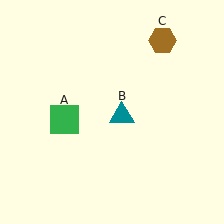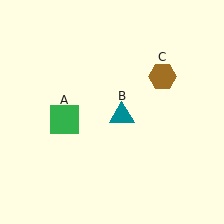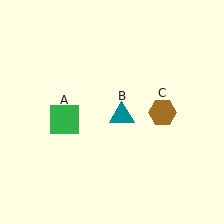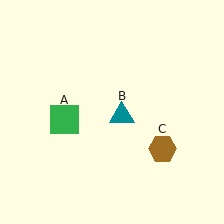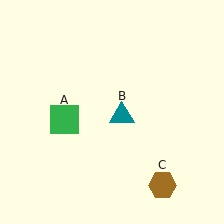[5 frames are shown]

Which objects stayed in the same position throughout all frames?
Green square (object A) and teal triangle (object B) remained stationary.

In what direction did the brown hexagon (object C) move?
The brown hexagon (object C) moved down.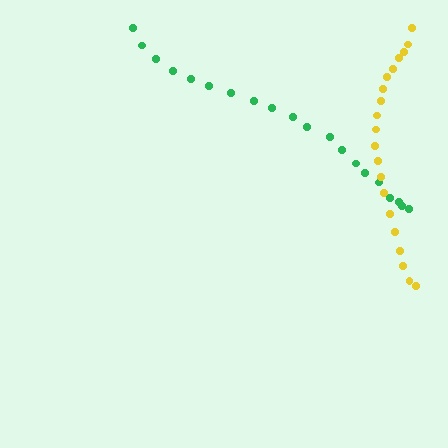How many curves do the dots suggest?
There are 2 distinct paths.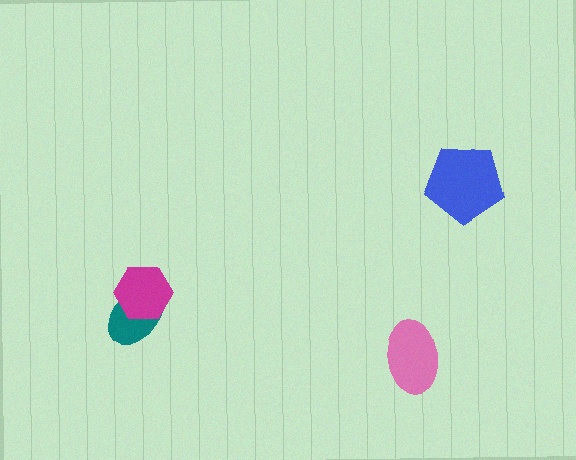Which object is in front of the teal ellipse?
The magenta hexagon is in front of the teal ellipse.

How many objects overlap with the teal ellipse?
1 object overlaps with the teal ellipse.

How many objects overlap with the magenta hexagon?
1 object overlaps with the magenta hexagon.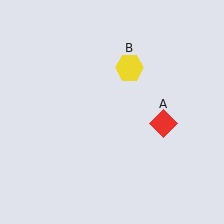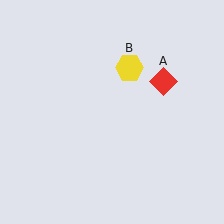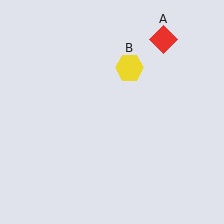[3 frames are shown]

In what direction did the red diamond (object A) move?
The red diamond (object A) moved up.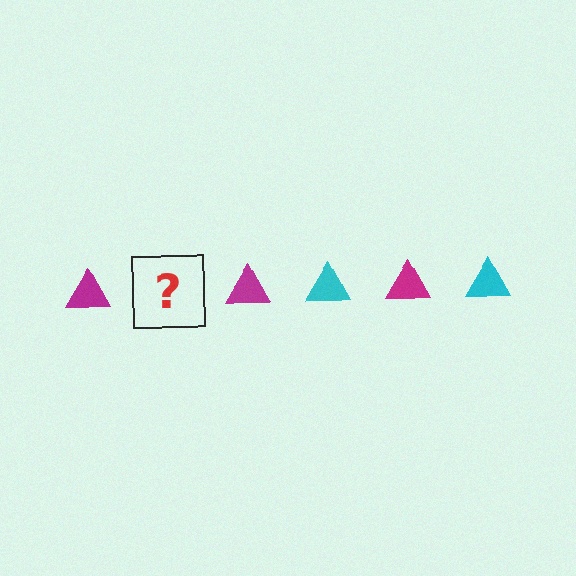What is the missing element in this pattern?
The missing element is a cyan triangle.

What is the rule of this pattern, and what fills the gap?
The rule is that the pattern cycles through magenta, cyan triangles. The gap should be filled with a cyan triangle.